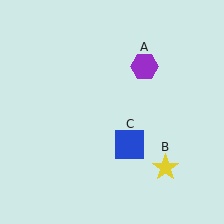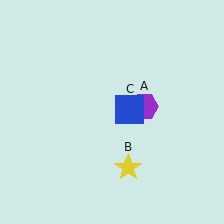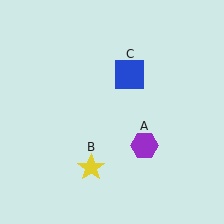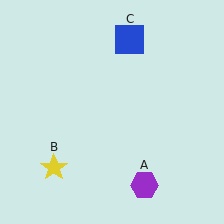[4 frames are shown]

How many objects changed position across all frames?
3 objects changed position: purple hexagon (object A), yellow star (object B), blue square (object C).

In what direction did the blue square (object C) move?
The blue square (object C) moved up.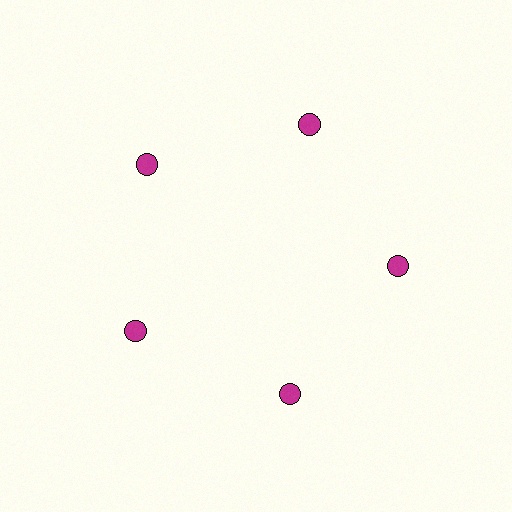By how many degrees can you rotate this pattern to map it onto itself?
The pattern maps onto itself every 72 degrees of rotation.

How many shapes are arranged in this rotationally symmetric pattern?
There are 5 shapes, arranged in 5 groups of 1.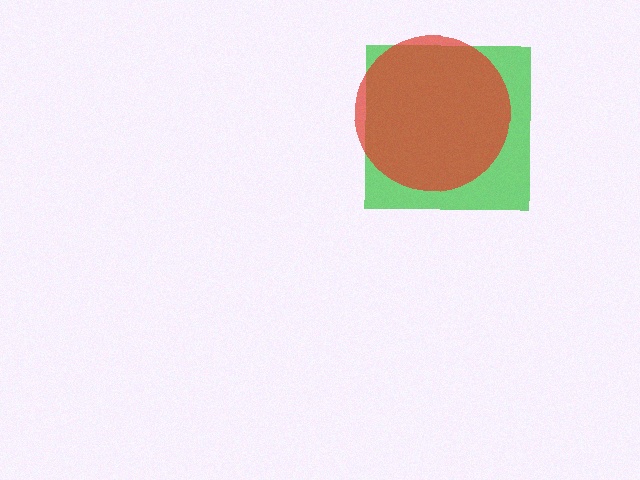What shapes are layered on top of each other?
The layered shapes are: a green square, a red circle.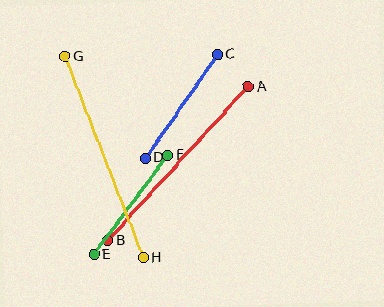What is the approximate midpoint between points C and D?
The midpoint is at approximately (182, 106) pixels.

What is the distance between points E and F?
The distance is approximately 124 pixels.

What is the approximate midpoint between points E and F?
The midpoint is at approximately (131, 205) pixels.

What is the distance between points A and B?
The distance is approximately 208 pixels.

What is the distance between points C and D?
The distance is approximately 126 pixels.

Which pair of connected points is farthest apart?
Points G and H are farthest apart.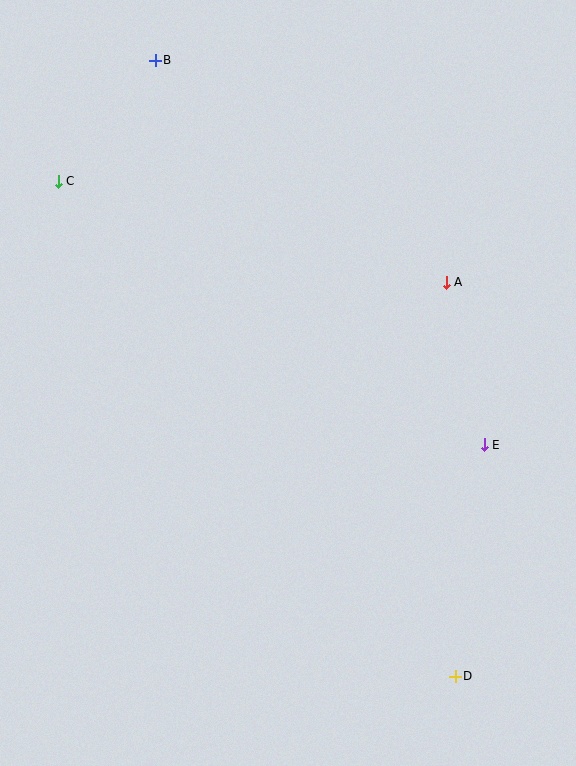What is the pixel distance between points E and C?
The distance between E and C is 501 pixels.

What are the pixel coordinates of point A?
Point A is at (446, 282).